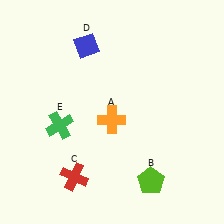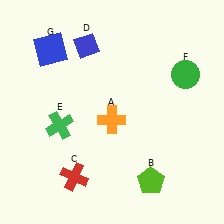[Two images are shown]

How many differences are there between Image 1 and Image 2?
There are 2 differences between the two images.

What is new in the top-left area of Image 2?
A blue square (G) was added in the top-left area of Image 2.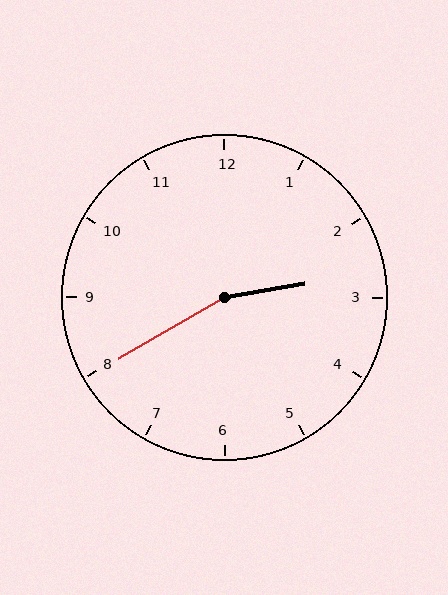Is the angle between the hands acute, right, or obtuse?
It is obtuse.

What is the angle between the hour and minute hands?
Approximately 160 degrees.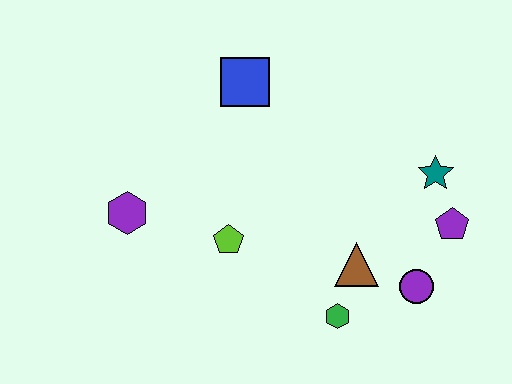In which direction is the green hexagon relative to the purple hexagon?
The green hexagon is to the right of the purple hexagon.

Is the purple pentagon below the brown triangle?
No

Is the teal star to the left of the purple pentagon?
Yes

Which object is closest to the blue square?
The lime pentagon is closest to the blue square.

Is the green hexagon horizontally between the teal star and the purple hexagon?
Yes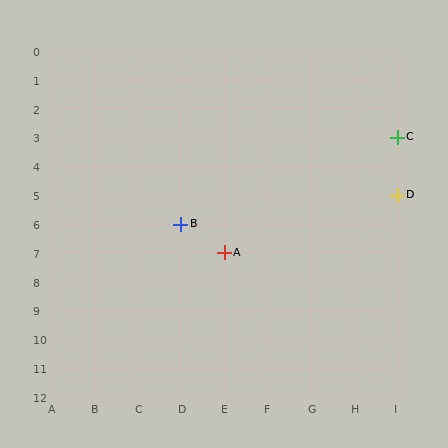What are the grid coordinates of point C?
Point C is at grid coordinates (I, 3).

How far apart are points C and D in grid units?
Points C and D are 2 rows apart.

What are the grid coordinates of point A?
Point A is at grid coordinates (E, 7).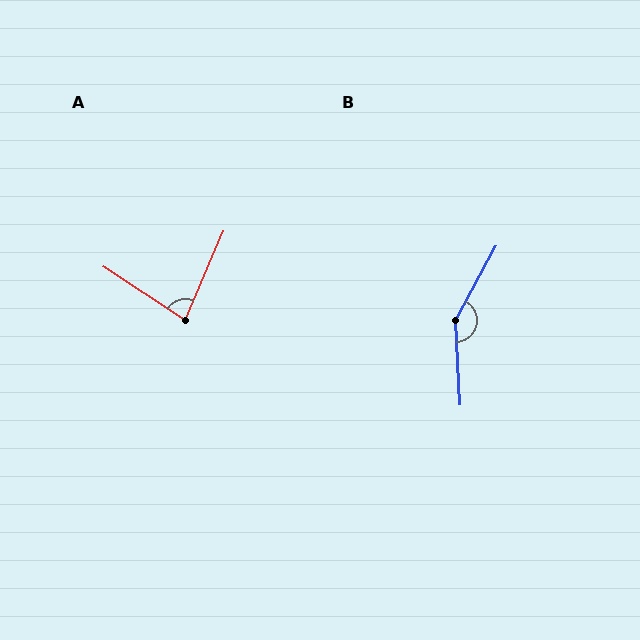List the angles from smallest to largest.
A (80°), B (149°).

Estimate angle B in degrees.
Approximately 149 degrees.